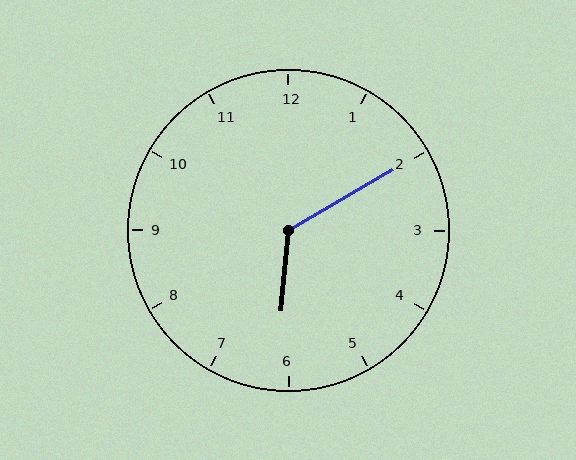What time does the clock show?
6:10.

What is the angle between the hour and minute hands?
Approximately 125 degrees.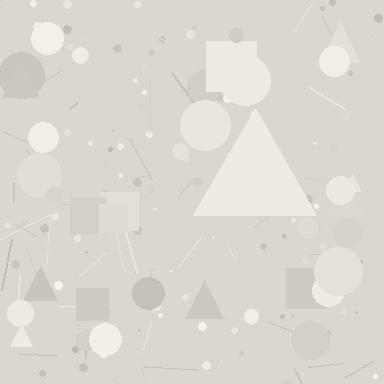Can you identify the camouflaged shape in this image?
The camouflaged shape is a triangle.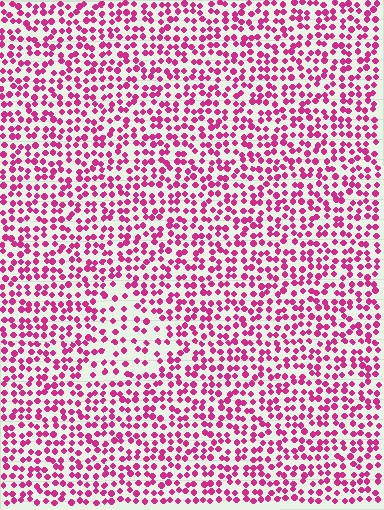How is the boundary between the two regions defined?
The boundary is defined by a change in element density (approximately 1.7x ratio). All elements are the same color, size, and shape.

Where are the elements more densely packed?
The elements are more densely packed outside the triangle boundary.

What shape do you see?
I see a triangle.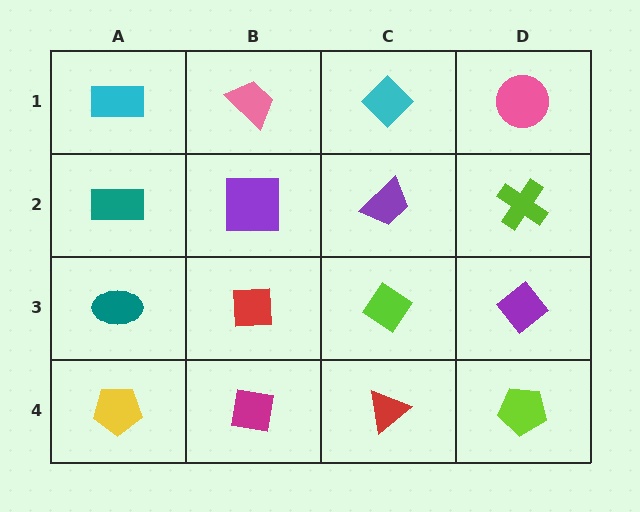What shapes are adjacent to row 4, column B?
A red square (row 3, column B), a yellow pentagon (row 4, column A), a red triangle (row 4, column C).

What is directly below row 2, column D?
A purple diamond.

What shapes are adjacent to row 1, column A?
A teal rectangle (row 2, column A), a pink trapezoid (row 1, column B).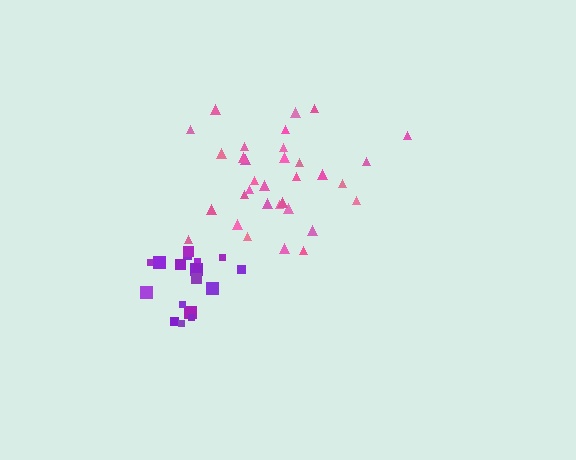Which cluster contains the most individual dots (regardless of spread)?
Pink (33).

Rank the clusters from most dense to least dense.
purple, pink.